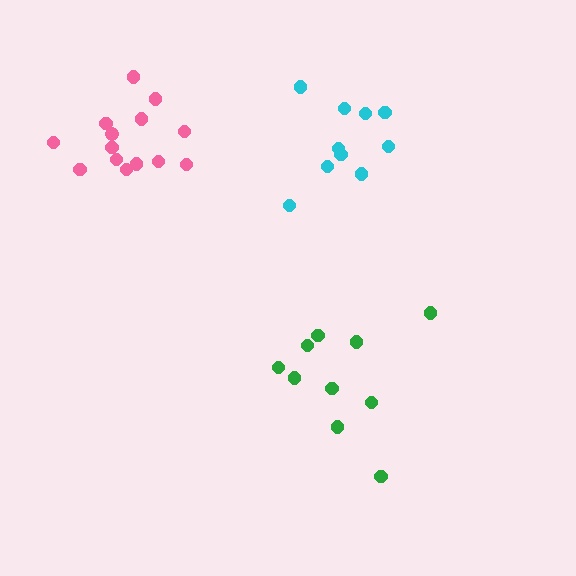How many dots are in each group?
Group 1: 10 dots, Group 2: 10 dots, Group 3: 14 dots (34 total).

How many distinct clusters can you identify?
There are 3 distinct clusters.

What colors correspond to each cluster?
The clusters are colored: green, cyan, pink.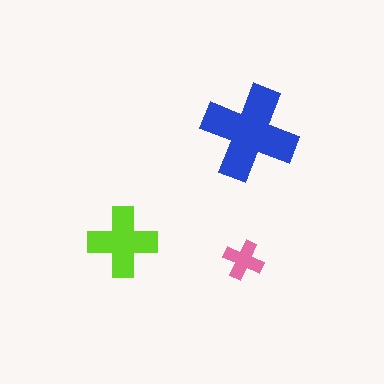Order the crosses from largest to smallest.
the blue one, the lime one, the pink one.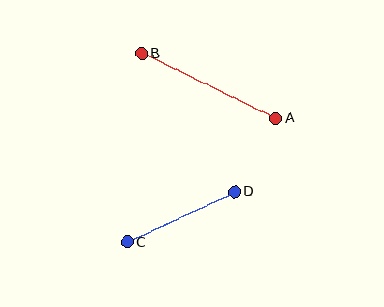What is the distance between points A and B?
The distance is approximately 149 pixels.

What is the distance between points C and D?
The distance is approximately 119 pixels.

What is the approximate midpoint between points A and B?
The midpoint is at approximately (209, 86) pixels.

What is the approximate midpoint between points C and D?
The midpoint is at approximately (181, 217) pixels.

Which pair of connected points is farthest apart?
Points A and B are farthest apart.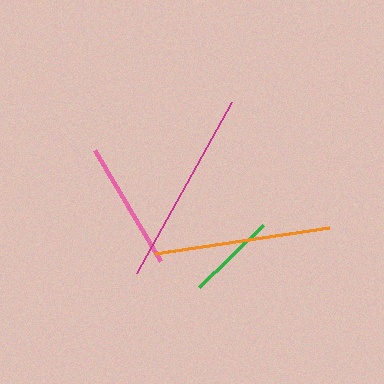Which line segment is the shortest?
The green line is the shortest at approximately 89 pixels.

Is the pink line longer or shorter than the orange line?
The orange line is longer than the pink line.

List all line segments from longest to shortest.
From longest to shortest: magenta, orange, pink, green.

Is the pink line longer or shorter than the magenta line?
The magenta line is longer than the pink line.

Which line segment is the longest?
The magenta line is the longest at approximately 196 pixels.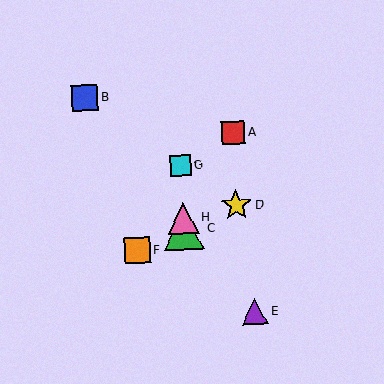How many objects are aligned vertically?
3 objects (C, G, H) are aligned vertically.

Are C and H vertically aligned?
Yes, both are at x≈184.